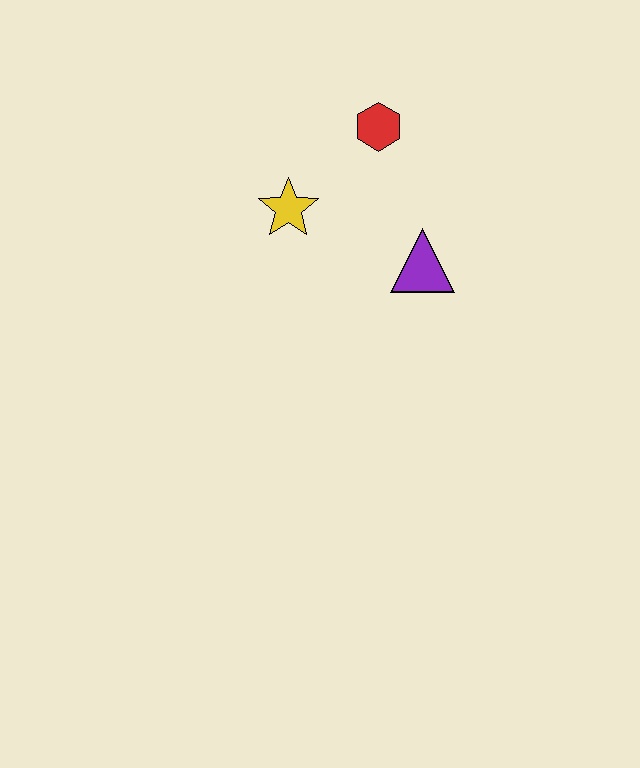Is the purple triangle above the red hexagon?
No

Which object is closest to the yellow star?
The red hexagon is closest to the yellow star.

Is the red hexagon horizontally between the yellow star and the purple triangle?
Yes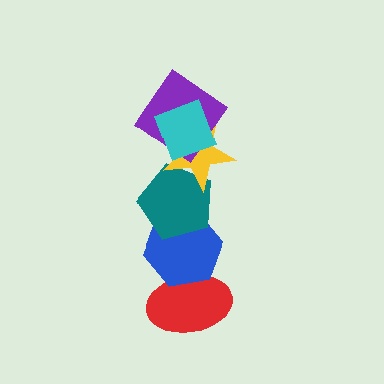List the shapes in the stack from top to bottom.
From top to bottom: the cyan square, the purple diamond, the yellow star, the teal pentagon, the blue hexagon, the red ellipse.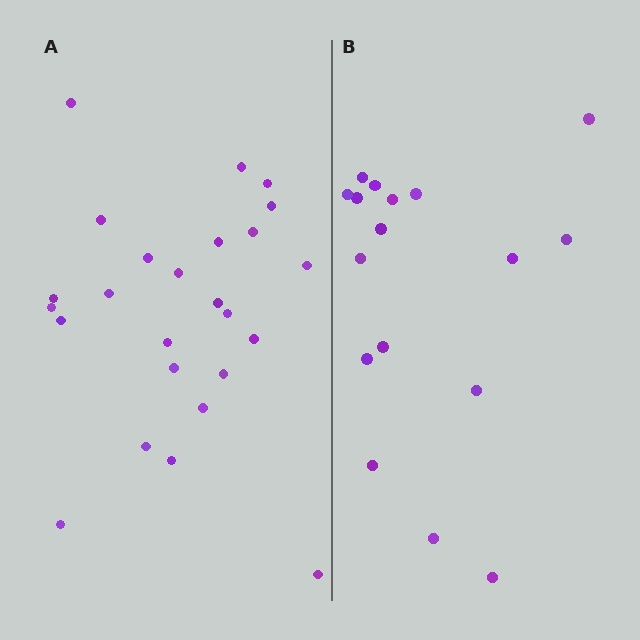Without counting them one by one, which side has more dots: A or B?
Region A (the left region) has more dots.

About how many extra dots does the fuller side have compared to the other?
Region A has roughly 8 or so more dots than region B.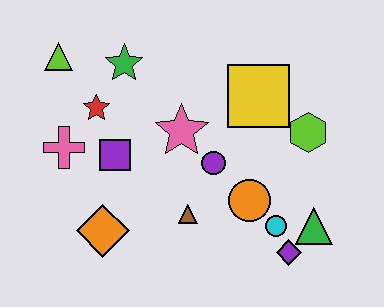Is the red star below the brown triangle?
No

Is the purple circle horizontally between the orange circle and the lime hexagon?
No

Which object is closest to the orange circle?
The cyan circle is closest to the orange circle.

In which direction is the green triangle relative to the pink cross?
The green triangle is to the right of the pink cross.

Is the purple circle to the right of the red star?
Yes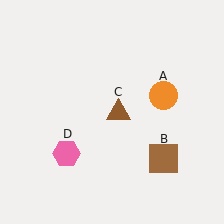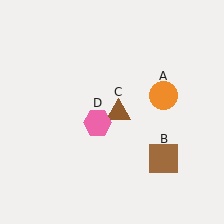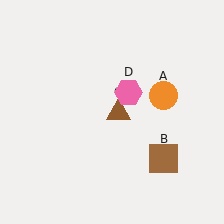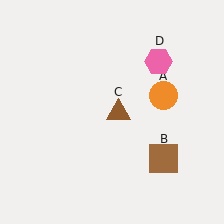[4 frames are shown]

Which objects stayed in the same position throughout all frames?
Orange circle (object A) and brown square (object B) and brown triangle (object C) remained stationary.